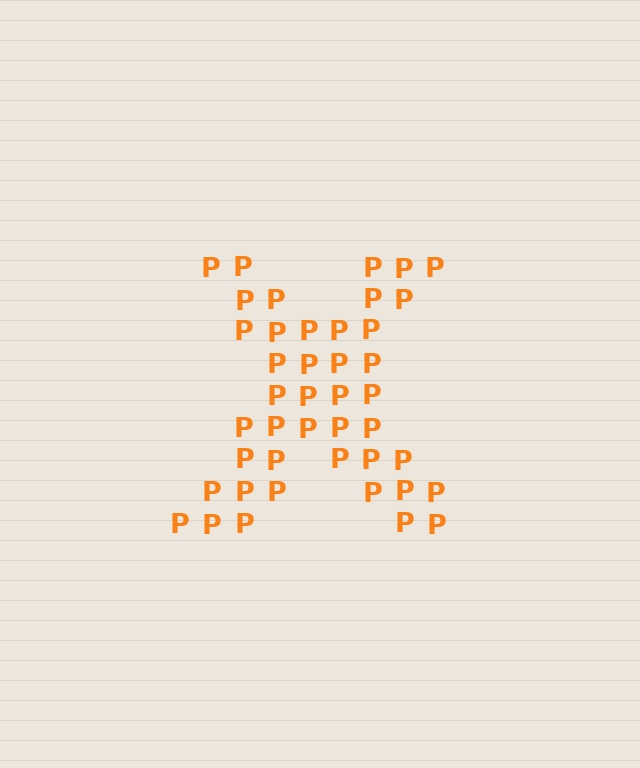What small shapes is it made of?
It is made of small letter P's.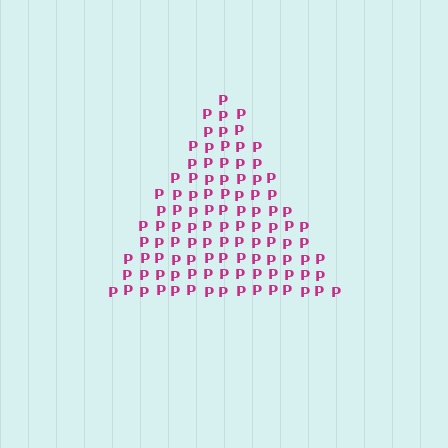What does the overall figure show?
The overall figure shows a triangle.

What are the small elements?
The small elements are letter P's.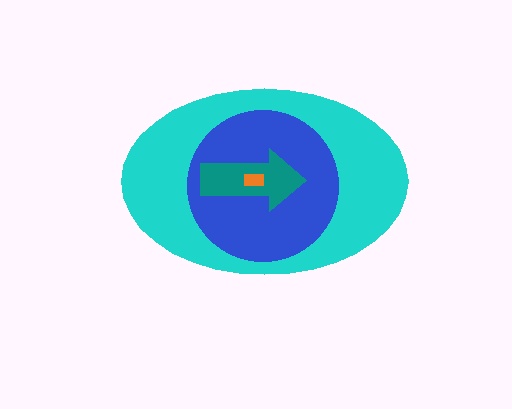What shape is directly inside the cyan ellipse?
The blue circle.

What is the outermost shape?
The cyan ellipse.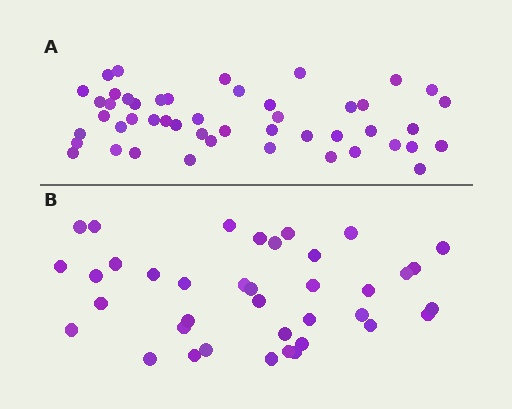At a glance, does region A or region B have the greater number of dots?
Region A (the top region) has more dots.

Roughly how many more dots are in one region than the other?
Region A has roughly 10 or so more dots than region B.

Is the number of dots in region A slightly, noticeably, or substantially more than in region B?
Region A has noticeably more, but not dramatically so. The ratio is roughly 1.3 to 1.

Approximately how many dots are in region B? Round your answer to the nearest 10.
About 40 dots. (The exact count is 38, which rounds to 40.)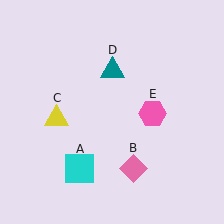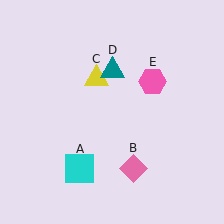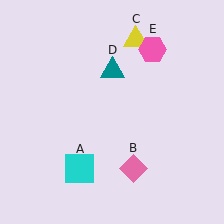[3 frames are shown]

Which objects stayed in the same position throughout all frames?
Cyan square (object A) and pink diamond (object B) and teal triangle (object D) remained stationary.